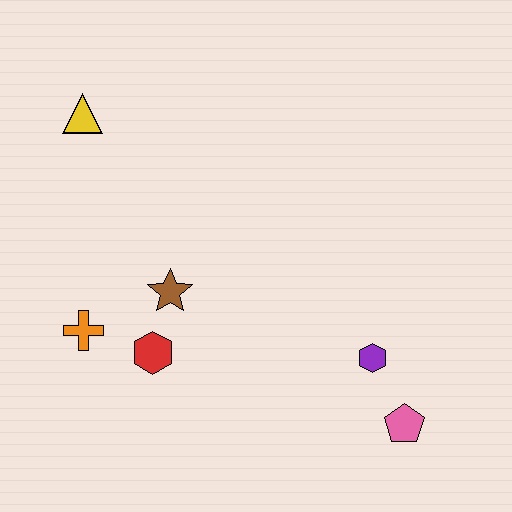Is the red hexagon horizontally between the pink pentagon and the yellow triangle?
Yes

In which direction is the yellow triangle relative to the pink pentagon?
The yellow triangle is to the left of the pink pentagon.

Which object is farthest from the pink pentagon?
The yellow triangle is farthest from the pink pentagon.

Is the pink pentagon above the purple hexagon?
No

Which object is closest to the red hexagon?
The brown star is closest to the red hexagon.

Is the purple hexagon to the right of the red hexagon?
Yes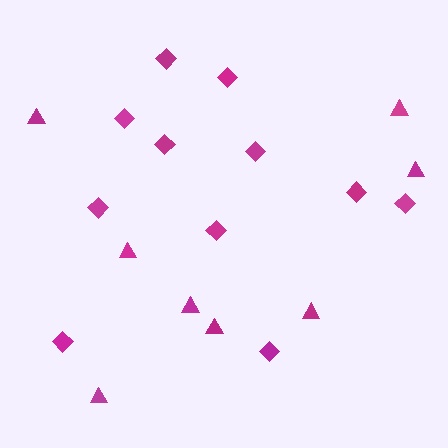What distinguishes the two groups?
There are 2 groups: one group of diamonds (11) and one group of triangles (8).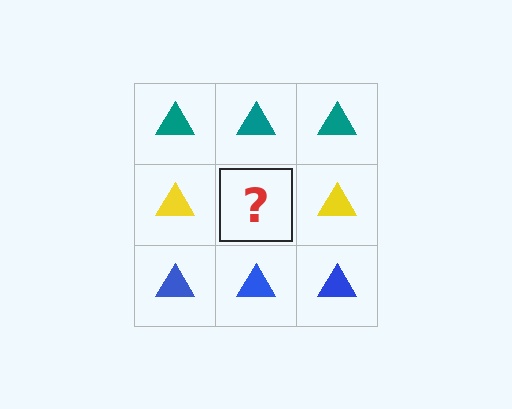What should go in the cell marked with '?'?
The missing cell should contain a yellow triangle.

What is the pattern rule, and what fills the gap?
The rule is that each row has a consistent color. The gap should be filled with a yellow triangle.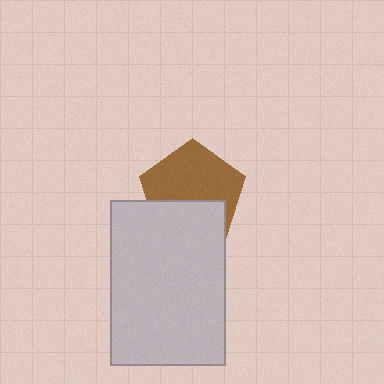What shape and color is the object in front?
The object in front is a light gray rectangle.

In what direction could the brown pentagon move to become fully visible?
The brown pentagon could move up. That would shift it out from behind the light gray rectangle entirely.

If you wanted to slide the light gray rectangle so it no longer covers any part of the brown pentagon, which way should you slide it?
Slide it down — that is the most direct way to separate the two shapes.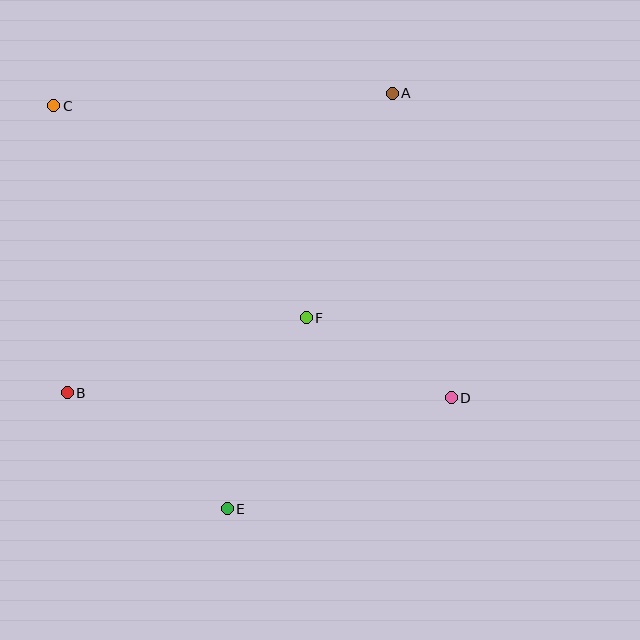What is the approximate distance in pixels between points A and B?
The distance between A and B is approximately 442 pixels.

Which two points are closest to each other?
Points D and F are closest to each other.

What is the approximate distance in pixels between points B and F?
The distance between B and F is approximately 251 pixels.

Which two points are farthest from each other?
Points C and D are farthest from each other.